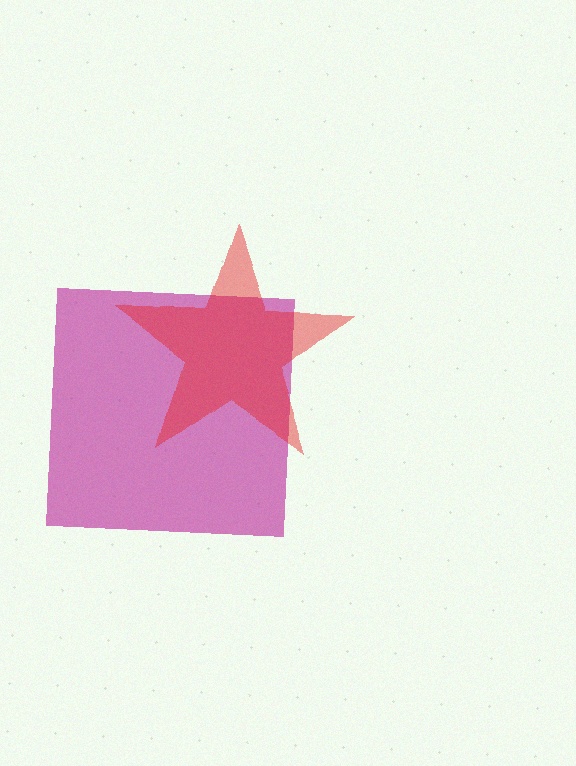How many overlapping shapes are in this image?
There are 2 overlapping shapes in the image.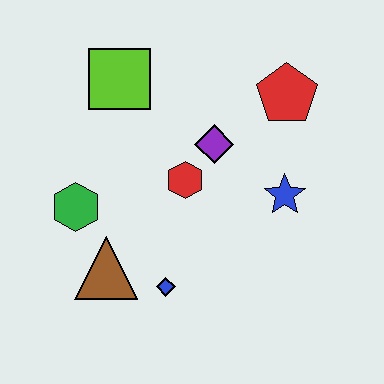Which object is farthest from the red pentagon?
The brown triangle is farthest from the red pentagon.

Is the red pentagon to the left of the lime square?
No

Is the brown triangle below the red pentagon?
Yes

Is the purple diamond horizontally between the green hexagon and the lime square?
No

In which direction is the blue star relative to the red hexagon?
The blue star is to the right of the red hexagon.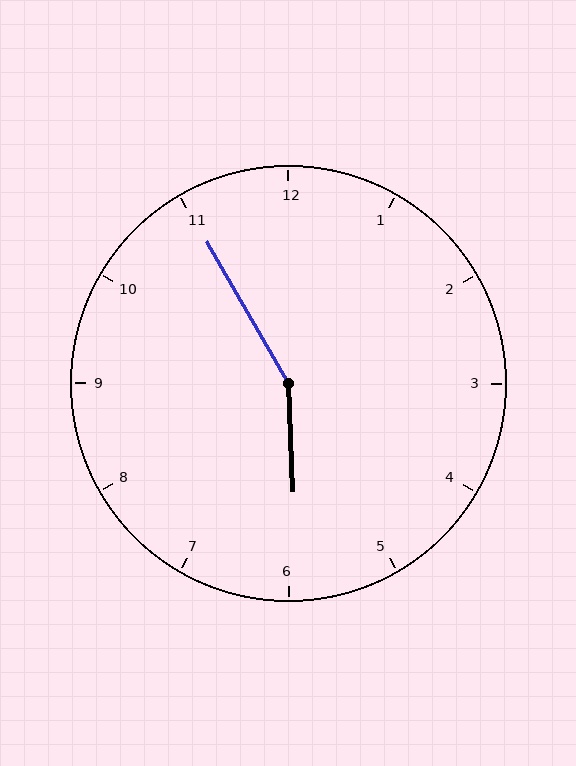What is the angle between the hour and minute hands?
Approximately 152 degrees.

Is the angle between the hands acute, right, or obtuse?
It is obtuse.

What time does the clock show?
5:55.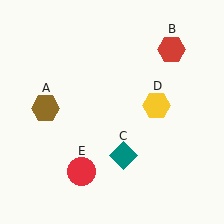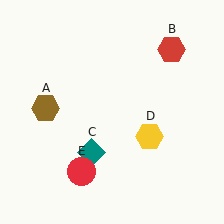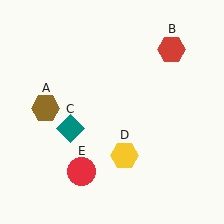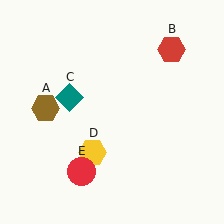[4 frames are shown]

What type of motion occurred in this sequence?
The teal diamond (object C), yellow hexagon (object D) rotated clockwise around the center of the scene.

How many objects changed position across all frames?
2 objects changed position: teal diamond (object C), yellow hexagon (object D).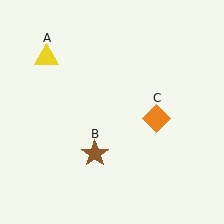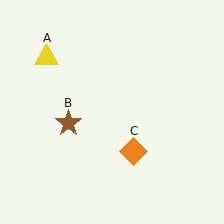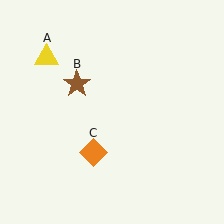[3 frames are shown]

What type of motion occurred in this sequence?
The brown star (object B), orange diamond (object C) rotated clockwise around the center of the scene.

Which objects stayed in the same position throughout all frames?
Yellow triangle (object A) remained stationary.